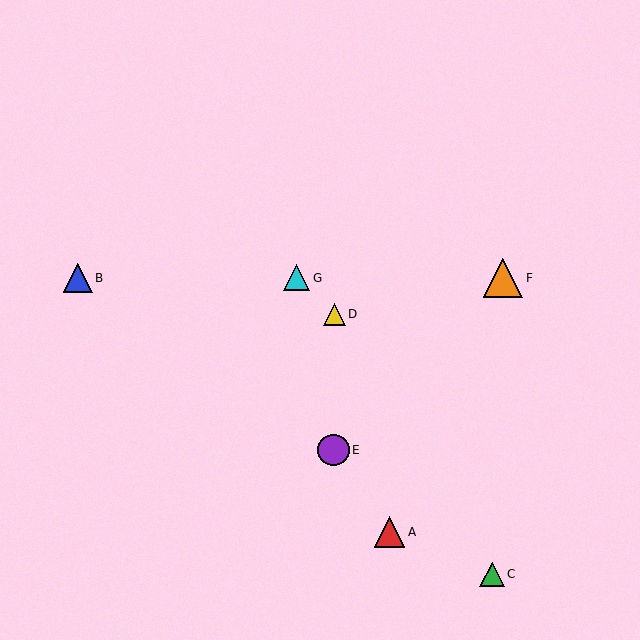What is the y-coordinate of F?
Object F is at y≈278.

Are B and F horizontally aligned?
Yes, both are at y≈278.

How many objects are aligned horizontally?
3 objects (B, F, G) are aligned horizontally.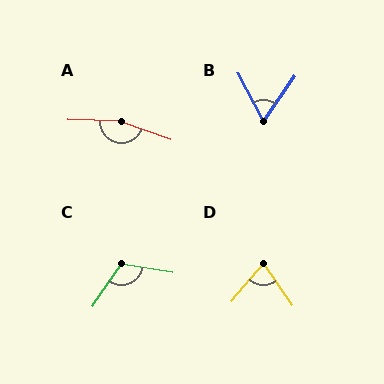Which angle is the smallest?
B, at approximately 63 degrees.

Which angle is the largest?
A, at approximately 162 degrees.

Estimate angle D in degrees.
Approximately 75 degrees.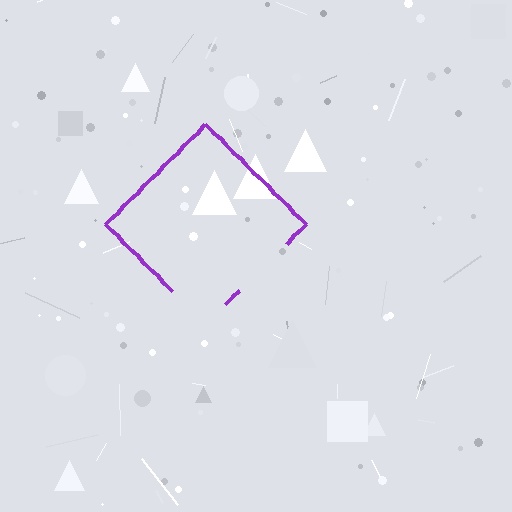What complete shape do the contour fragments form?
The contour fragments form a diamond.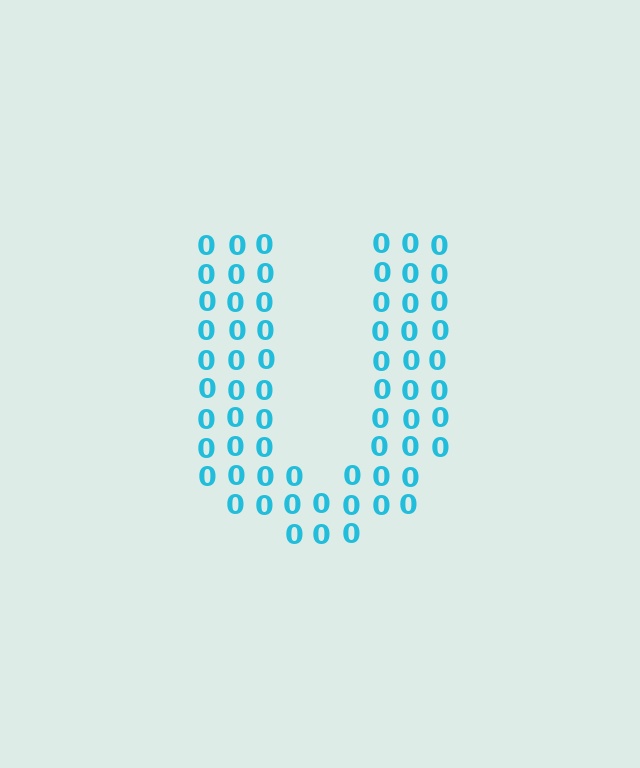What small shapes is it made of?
It is made of small digit 0's.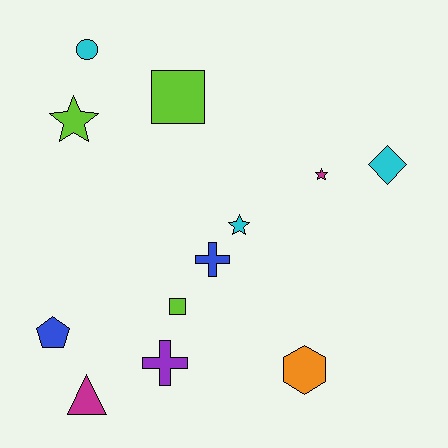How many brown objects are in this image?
There are no brown objects.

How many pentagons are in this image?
There is 1 pentagon.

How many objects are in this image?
There are 12 objects.